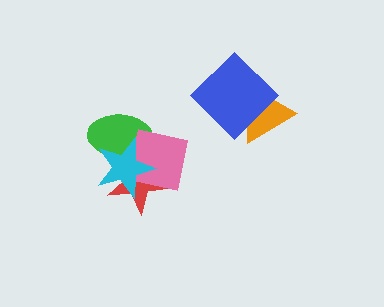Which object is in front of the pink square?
The cyan star is in front of the pink square.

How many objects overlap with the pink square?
3 objects overlap with the pink square.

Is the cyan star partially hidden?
No, no other shape covers it.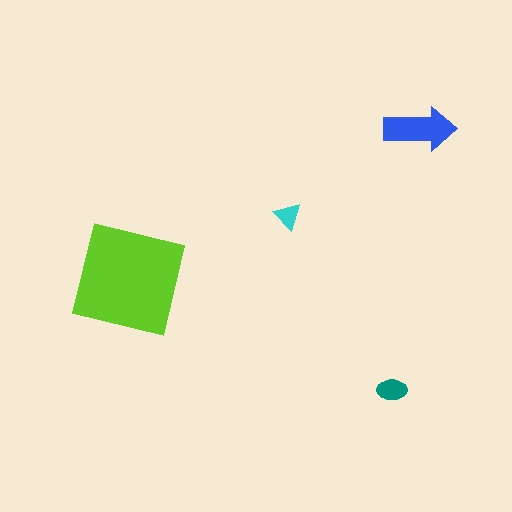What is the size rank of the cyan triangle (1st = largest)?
4th.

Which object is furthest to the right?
The blue arrow is rightmost.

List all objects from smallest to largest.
The cyan triangle, the teal ellipse, the blue arrow, the lime square.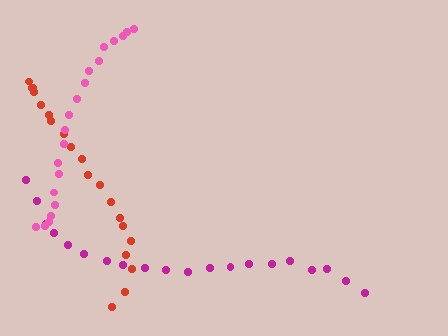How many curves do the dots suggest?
There are 3 distinct paths.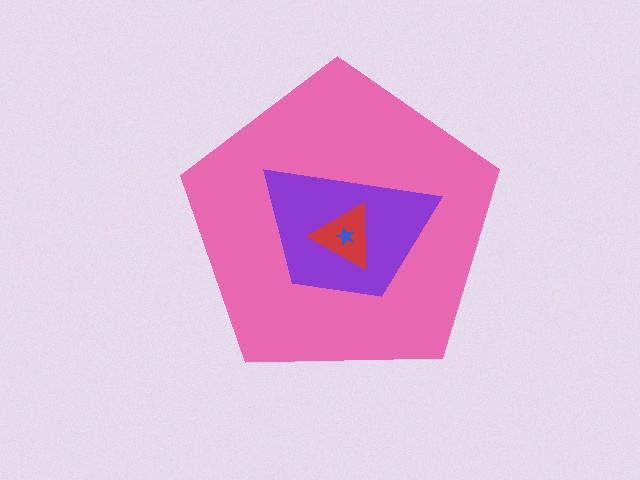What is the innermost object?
The blue star.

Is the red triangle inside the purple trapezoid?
Yes.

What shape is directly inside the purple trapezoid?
The red triangle.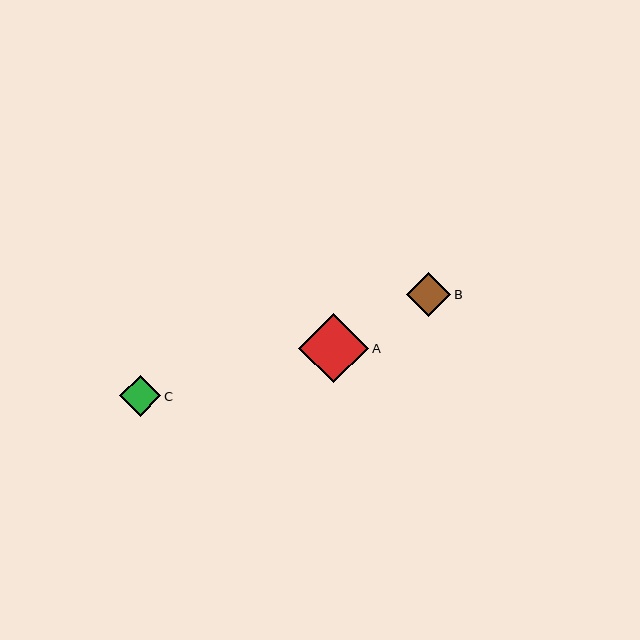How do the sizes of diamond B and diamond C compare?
Diamond B and diamond C are approximately the same size.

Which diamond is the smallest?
Diamond C is the smallest with a size of approximately 41 pixels.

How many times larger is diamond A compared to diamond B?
Diamond A is approximately 1.6 times the size of diamond B.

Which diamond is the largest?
Diamond A is the largest with a size of approximately 70 pixels.